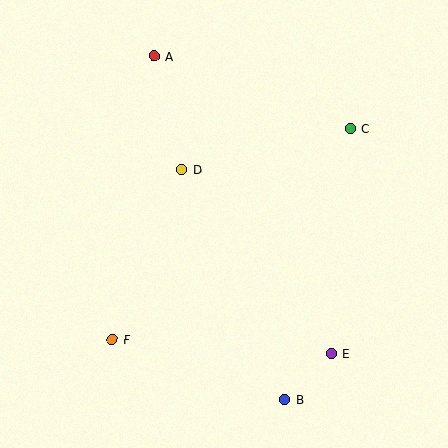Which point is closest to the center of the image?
Point D at (182, 170) is closest to the center.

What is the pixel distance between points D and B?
The distance between D and B is 252 pixels.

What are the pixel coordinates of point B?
Point B is at (285, 400).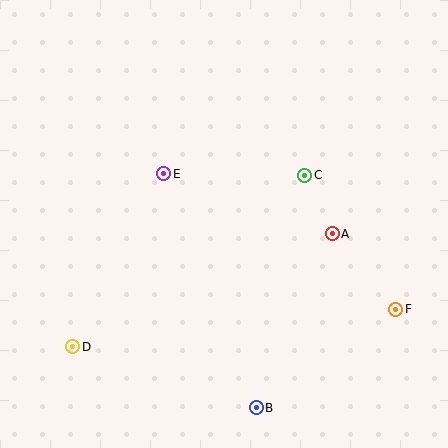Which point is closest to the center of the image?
Point E at (164, 174) is closest to the center.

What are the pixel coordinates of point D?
Point D is at (73, 347).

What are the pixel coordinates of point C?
Point C is at (305, 175).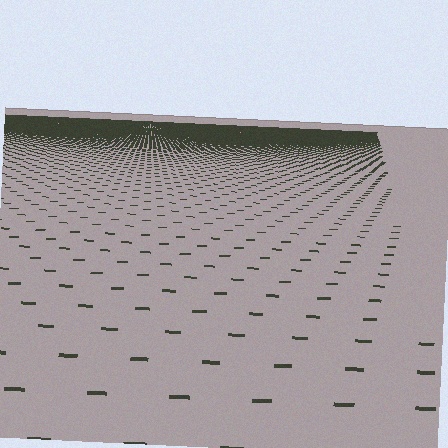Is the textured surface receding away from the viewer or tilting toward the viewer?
The surface is receding away from the viewer. Texture elements get smaller and denser toward the top.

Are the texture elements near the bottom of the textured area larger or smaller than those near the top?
Larger. Near the bottom, elements are closer to the viewer and appear at a bigger on-screen size.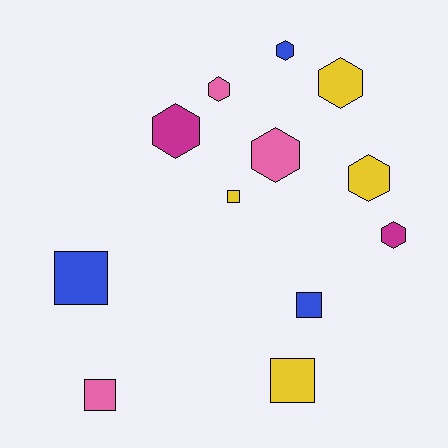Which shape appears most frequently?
Hexagon, with 7 objects.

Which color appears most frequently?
Yellow, with 4 objects.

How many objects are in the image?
There are 12 objects.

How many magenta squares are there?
There are no magenta squares.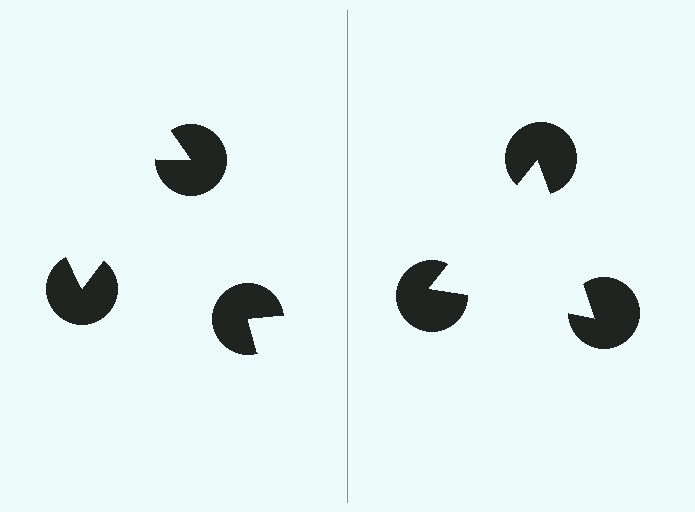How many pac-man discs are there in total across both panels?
6 — 3 on each side.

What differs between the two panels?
The pac-man discs are positioned identically on both sides; only the wedge orientations differ. On the right they align to a triangle; on the left they are misaligned.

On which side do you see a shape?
An illusory triangle appears on the right side. On the left side the wedge cuts are rotated, so no coherent shape forms.